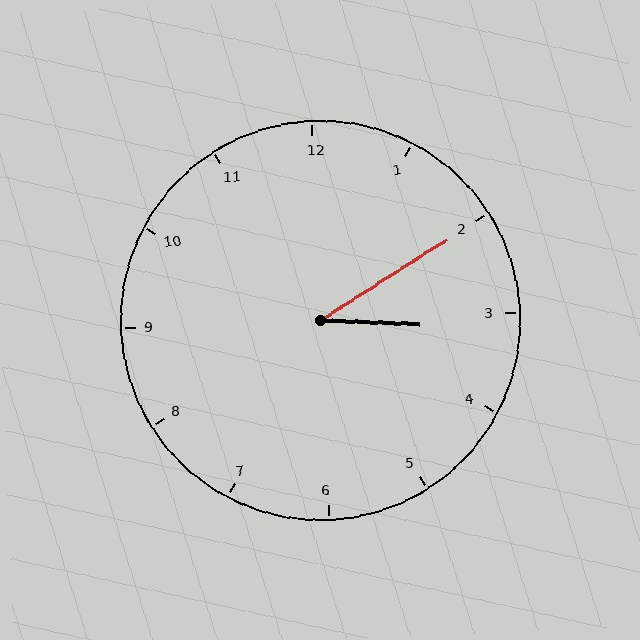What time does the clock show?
3:10.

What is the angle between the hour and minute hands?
Approximately 35 degrees.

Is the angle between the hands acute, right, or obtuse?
It is acute.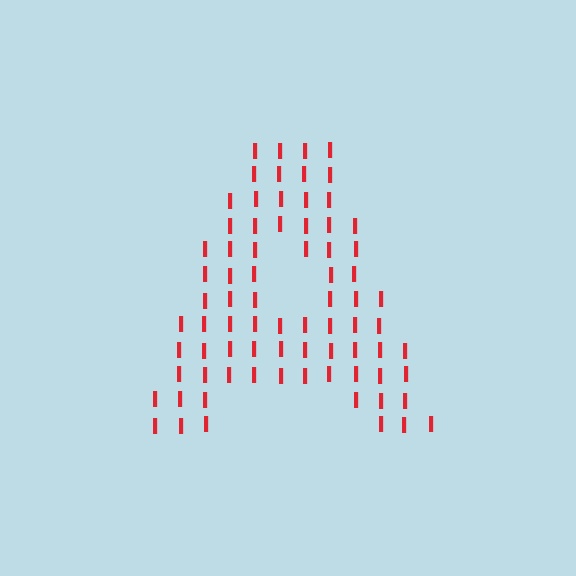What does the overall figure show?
The overall figure shows the letter A.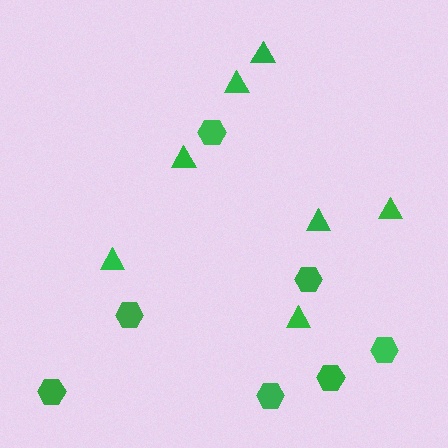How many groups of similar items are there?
There are 2 groups: one group of hexagons (7) and one group of triangles (7).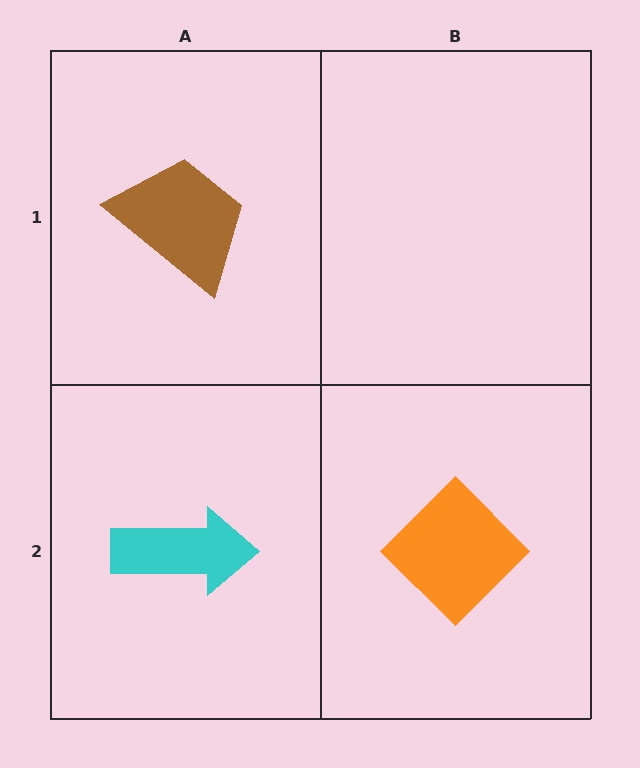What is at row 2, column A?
A cyan arrow.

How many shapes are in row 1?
1 shape.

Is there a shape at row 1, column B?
No, that cell is empty.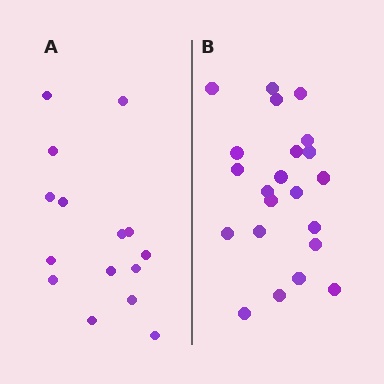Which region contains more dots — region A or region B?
Region B (the right region) has more dots.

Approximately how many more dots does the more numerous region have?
Region B has roughly 8 or so more dots than region A.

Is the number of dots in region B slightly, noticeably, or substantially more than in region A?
Region B has substantially more. The ratio is roughly 1.5 to 1.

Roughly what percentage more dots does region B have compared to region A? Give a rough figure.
About 45% more.